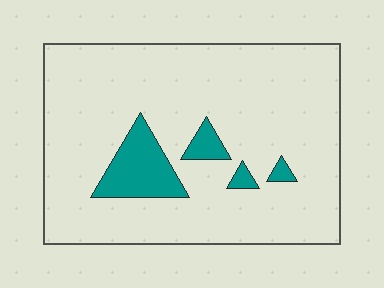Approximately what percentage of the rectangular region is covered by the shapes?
Approximately 10%.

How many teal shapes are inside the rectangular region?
4.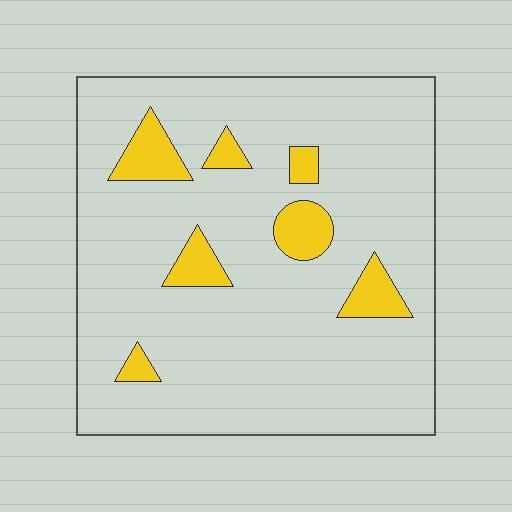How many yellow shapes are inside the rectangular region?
7.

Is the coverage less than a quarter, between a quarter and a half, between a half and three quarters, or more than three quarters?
Less than a quarter.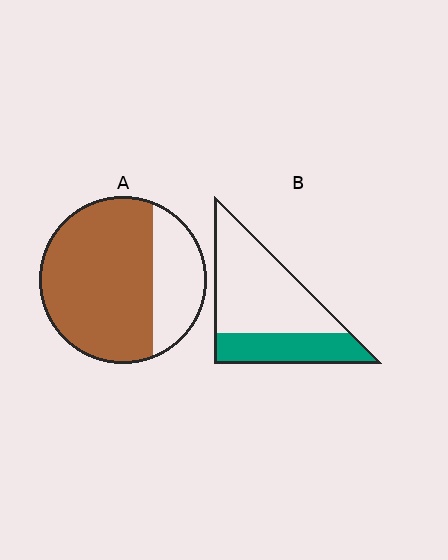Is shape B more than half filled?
No.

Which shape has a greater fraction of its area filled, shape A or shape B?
Shape A.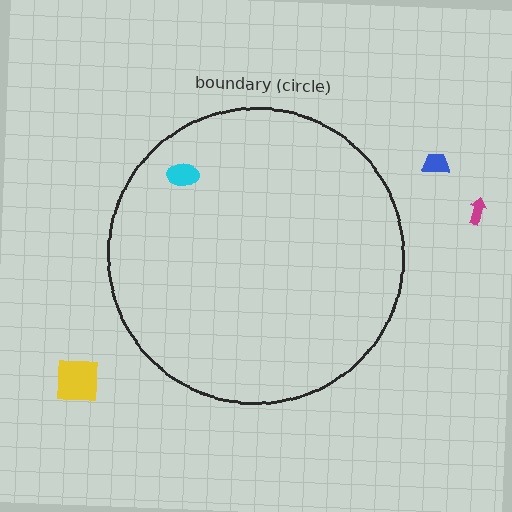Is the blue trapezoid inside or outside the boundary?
Outside.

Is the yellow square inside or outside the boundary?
Outside.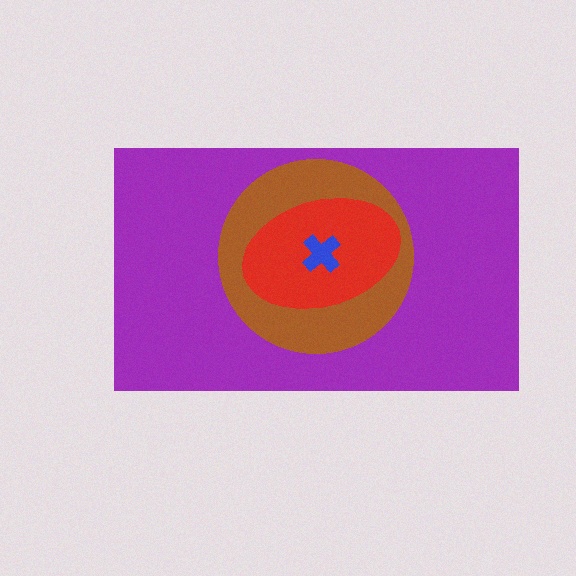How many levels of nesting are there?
4.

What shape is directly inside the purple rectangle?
The brown circle.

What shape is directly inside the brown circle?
The red ellipse.